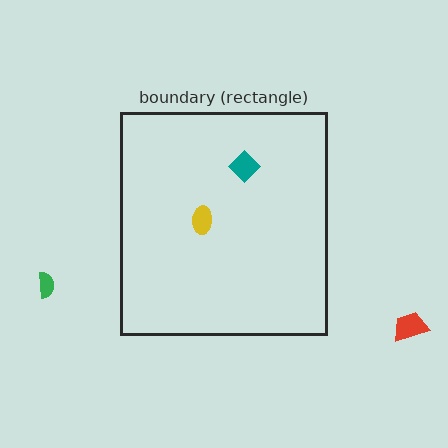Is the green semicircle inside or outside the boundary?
Outside.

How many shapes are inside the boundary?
2 inside, 2 outside.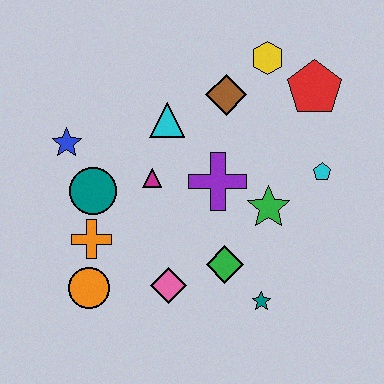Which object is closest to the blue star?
The teal circle is closest to the blue star.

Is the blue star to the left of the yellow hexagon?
Yes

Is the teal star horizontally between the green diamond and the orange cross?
No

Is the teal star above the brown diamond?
No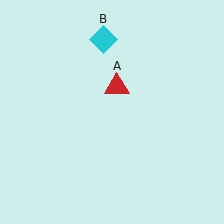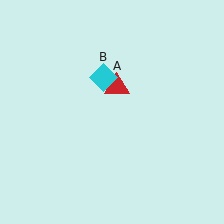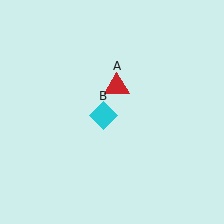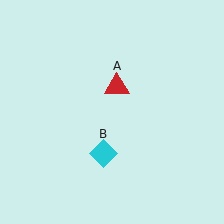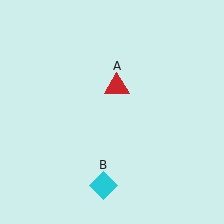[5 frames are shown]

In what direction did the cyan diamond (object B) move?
The cyan diamond (object B) moved down.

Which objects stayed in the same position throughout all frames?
Red triangle (object A) remained stationary.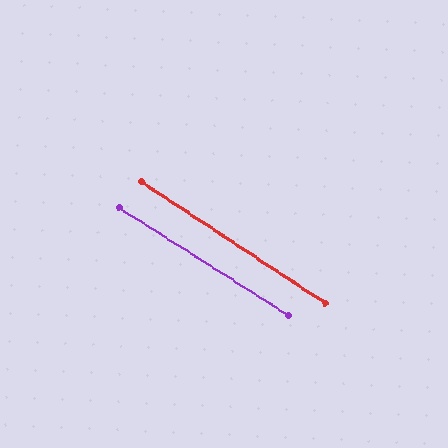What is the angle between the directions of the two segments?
Approximately 1 degree.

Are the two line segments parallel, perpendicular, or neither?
Parallel — their directions differ by only 0.8°.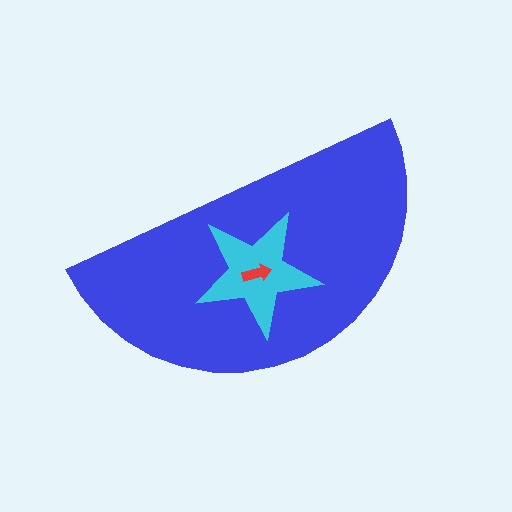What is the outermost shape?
The blue semicircle.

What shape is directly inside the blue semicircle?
The cyan star.